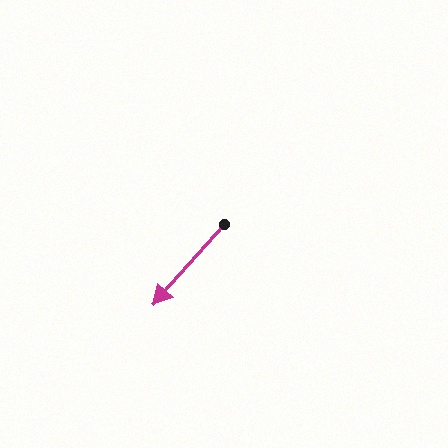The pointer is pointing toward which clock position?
Roughly 7 o'clock.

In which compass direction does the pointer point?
Southwest.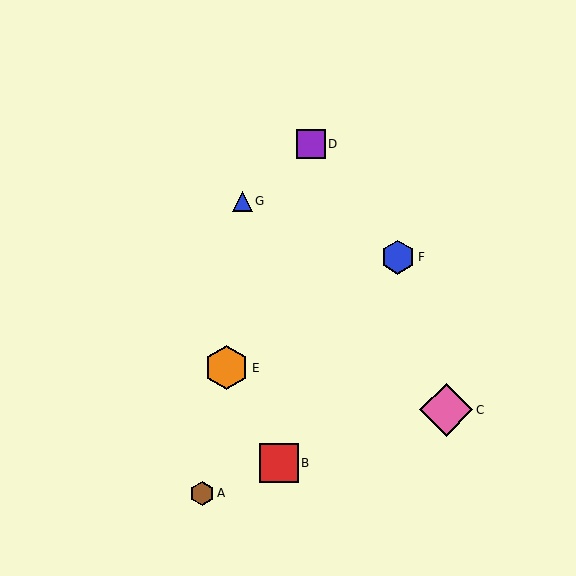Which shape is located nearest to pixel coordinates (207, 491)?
The brown hexagon (labeled A) at (202, 493) is nearest to that location.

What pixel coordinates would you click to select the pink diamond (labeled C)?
Click at (446, 410) to select the pink diamond C.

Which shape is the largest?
The pink diamond (labeled C) is the largest.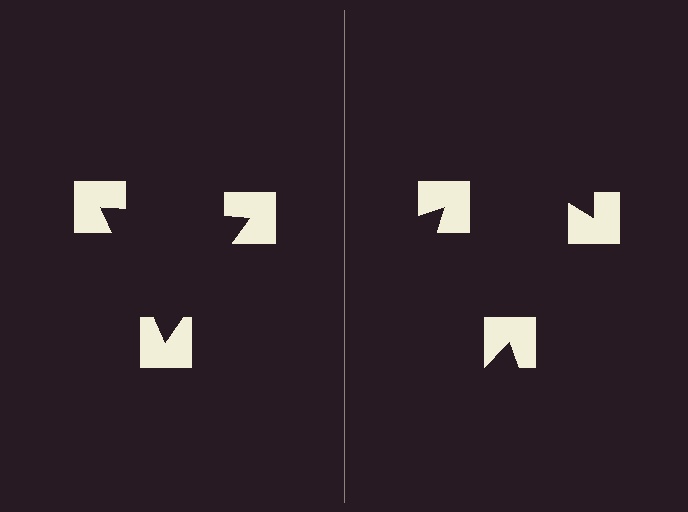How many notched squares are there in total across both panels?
6 — 3 on each side.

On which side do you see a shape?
An illusory triangle appears on the left side. On the right side the wedge cuts are rotated, so no coherent shape forms.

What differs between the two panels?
The notched squares are positioned identically on both sides; only the wedge orientations differ. On the left they align to a triangle; on the right they are misaligned.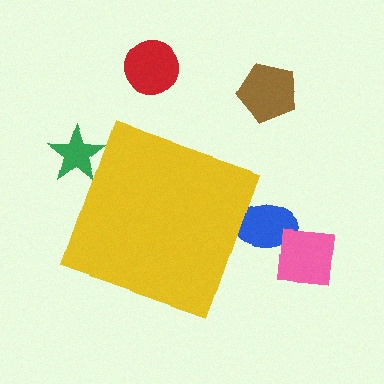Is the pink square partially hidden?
No, the pink square is fully visible.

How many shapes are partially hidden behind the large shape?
2 shapes are partially hidden.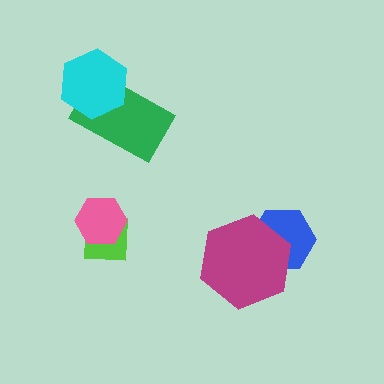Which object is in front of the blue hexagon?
The magenta hexagon is in front of the blue hexagon.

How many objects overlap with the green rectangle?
1 object overlaps with the green rectangle.